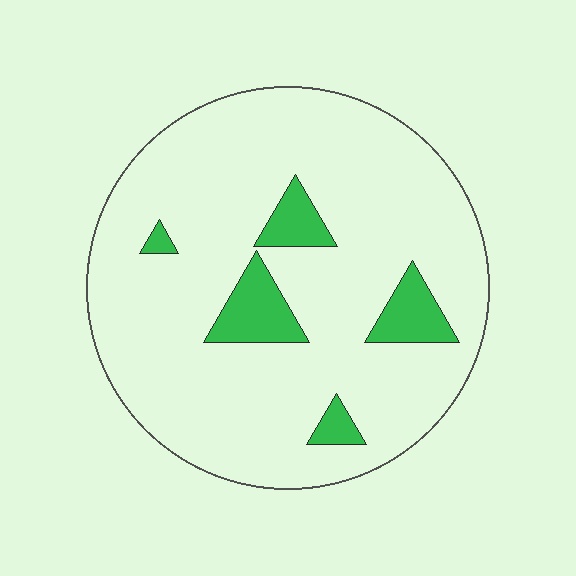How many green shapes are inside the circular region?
5.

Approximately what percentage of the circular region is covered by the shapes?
Approximately 10%.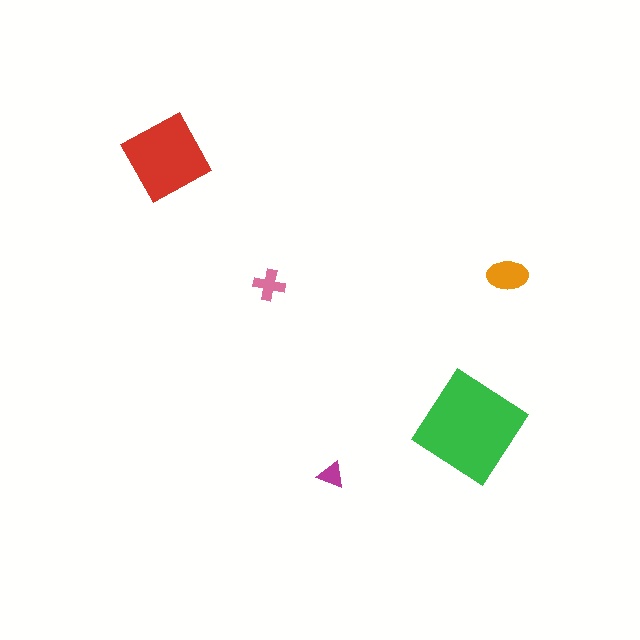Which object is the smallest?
The magenta triangle.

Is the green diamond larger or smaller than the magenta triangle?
Larger.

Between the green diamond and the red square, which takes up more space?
The green diamond.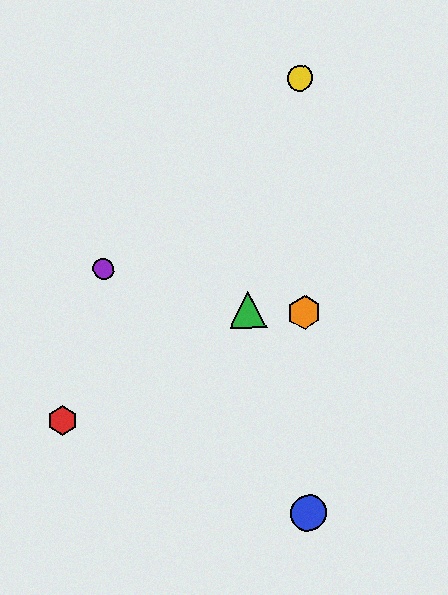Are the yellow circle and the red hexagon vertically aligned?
No, the yellow circle is at x≈300 and the red hexagon is at x≈63.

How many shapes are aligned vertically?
3 shapes (the blue circle, the yellow circle, the orange hexagon) are aligned vertically.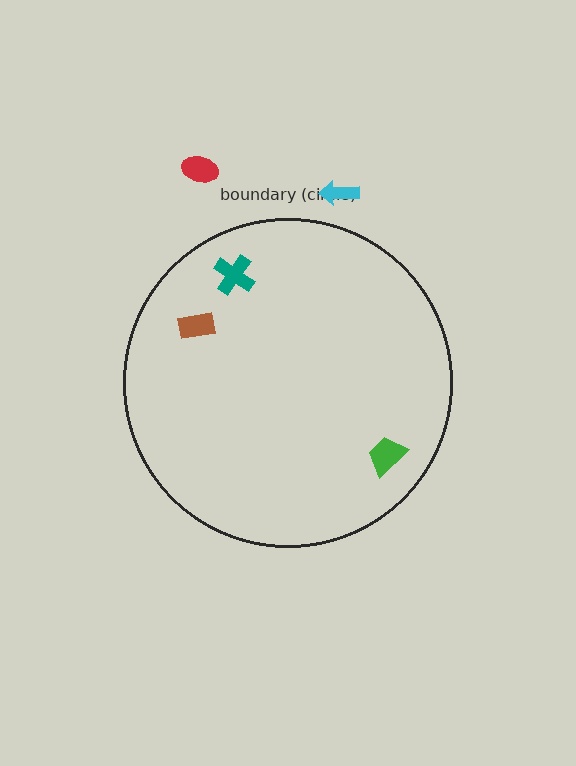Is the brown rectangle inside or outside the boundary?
Inside.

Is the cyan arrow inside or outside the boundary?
Outside.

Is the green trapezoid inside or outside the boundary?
Inside.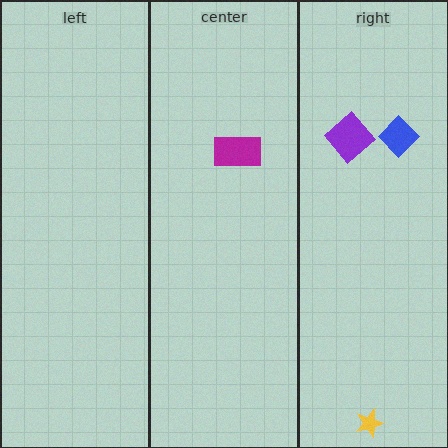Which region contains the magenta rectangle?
The center region.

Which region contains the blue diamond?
The right region.